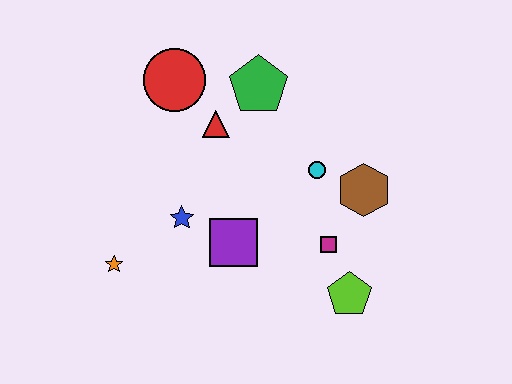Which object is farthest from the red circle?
The lime pentagon is farthest from the red circle.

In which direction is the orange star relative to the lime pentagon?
The orange star is to the left of the lime pentagon.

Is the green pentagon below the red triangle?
No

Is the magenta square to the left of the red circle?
No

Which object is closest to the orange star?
The blue star is closest to the orange star.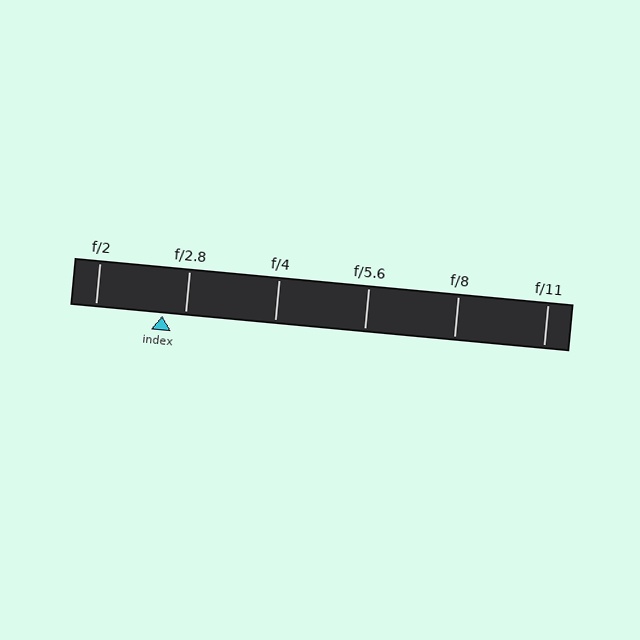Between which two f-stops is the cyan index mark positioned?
The index mark is between f/2 and f/2.8.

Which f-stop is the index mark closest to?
The index mark is closest to f/2.8.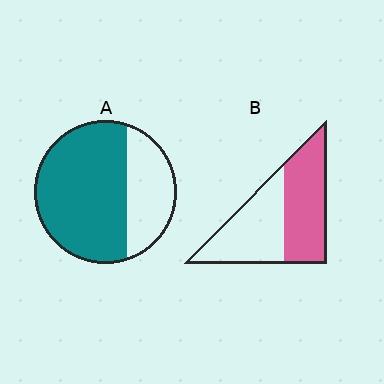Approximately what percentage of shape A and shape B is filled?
A is approximately 70% and B is approximately 50%.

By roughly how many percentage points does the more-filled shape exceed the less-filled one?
By roughly 20 percentage points (A over B).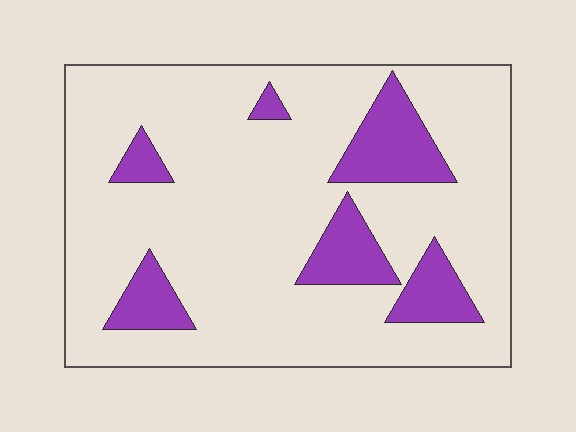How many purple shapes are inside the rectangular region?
6.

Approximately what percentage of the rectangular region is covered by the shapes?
Approximately 15%.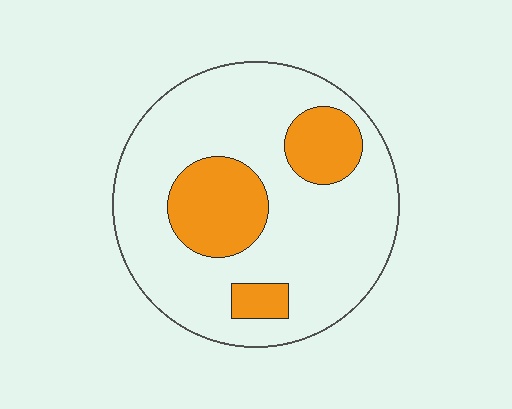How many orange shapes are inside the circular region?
3.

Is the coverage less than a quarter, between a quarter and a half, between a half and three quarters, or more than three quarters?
Less than a quarter.